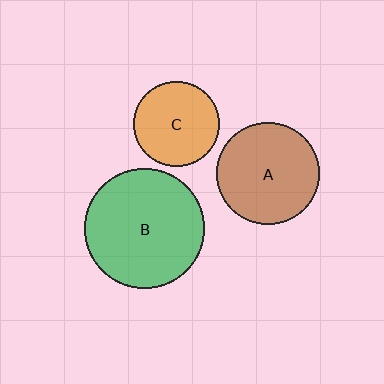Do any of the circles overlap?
No, none of the circles overlap.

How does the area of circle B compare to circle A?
Approximately 1.4 times.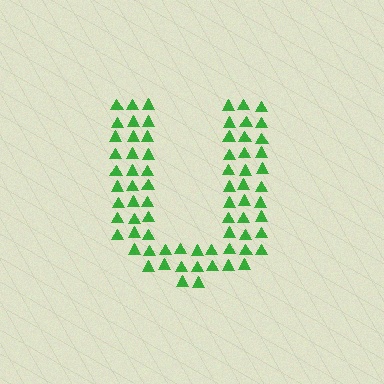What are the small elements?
The small elements are triangles.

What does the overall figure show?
The overall figure shows the letter U.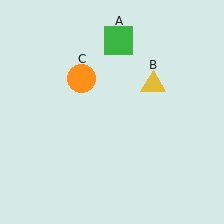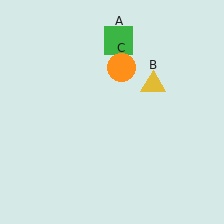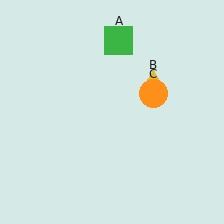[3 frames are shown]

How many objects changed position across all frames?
1 object changed position: orange circle (object C).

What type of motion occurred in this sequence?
The orange circle (object C) rotated clockwise around the center of the scene.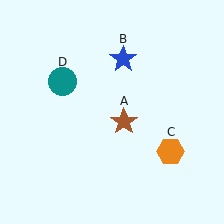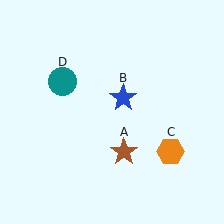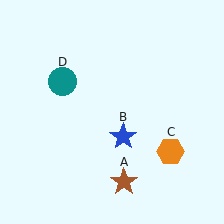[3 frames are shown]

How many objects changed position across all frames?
2 objects changed position: brown star (object A), blue star (object B).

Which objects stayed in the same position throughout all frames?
Orange hexagon (object C) and teal circle (object D) remained stationary.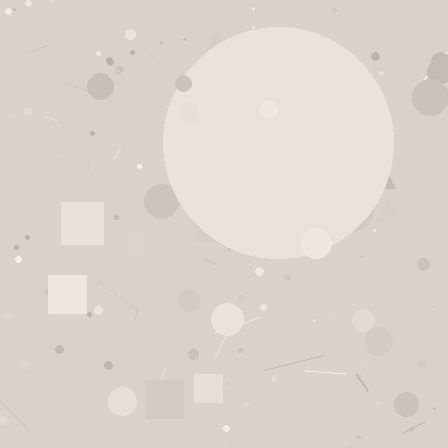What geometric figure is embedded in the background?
A circle is embedded in the background.